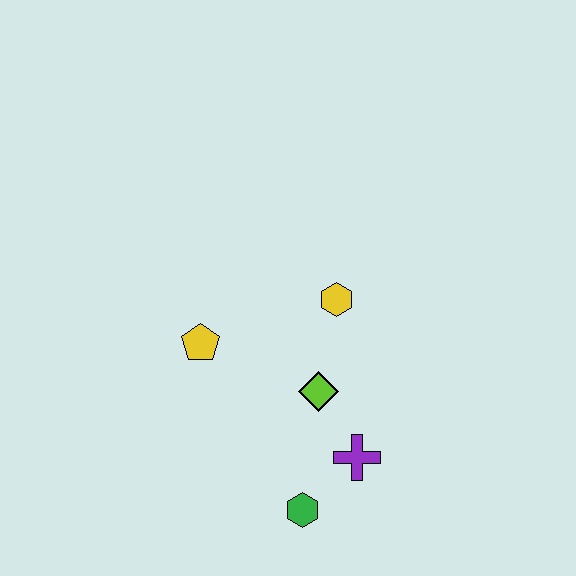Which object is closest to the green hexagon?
The purple cross is closest to the green hexagon.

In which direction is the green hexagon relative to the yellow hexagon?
The green hexagon is below the yellow hexagon.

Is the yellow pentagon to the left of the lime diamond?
Yes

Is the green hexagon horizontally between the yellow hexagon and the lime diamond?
No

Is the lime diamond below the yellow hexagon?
Yes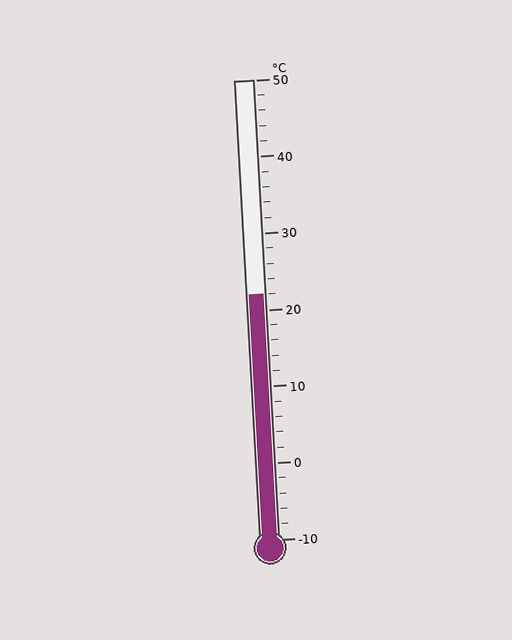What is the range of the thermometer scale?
The thermometer scale ranges from -10°C to 50°C.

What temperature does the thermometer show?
The thermometer shows approximately 22°C.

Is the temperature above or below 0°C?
The temperature is above 0°C.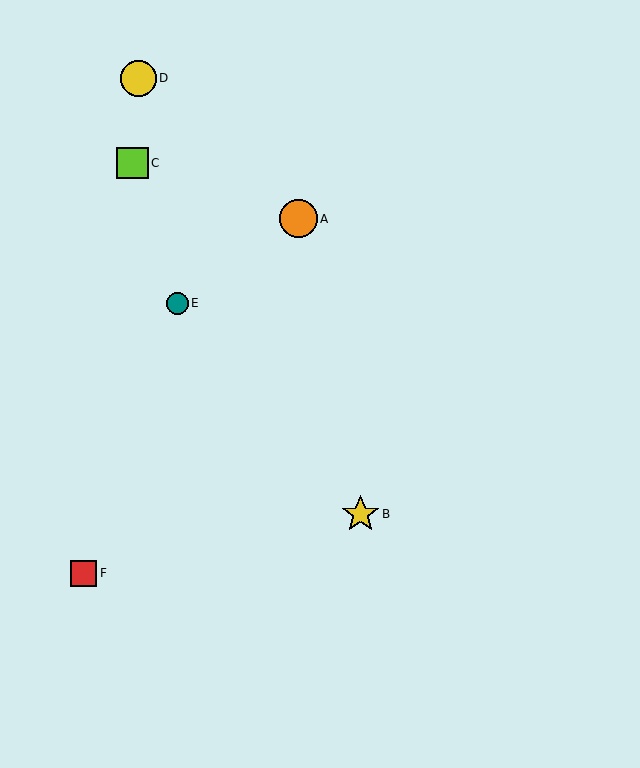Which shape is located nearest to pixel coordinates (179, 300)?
The teal circle (labeled E) at (177, 303) is nearest to that location.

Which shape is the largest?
The orange circle (labeled A) is the largest.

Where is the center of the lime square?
The center of the lime square is at (132, 163).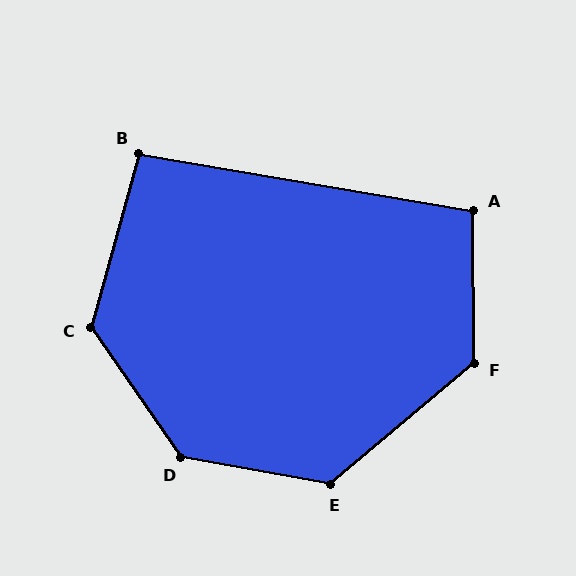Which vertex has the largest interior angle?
D, at approximately 135 degrees.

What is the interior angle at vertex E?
Approximately 130 degrees (obtuse).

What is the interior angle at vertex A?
Approximately 100 degrees (obtuse).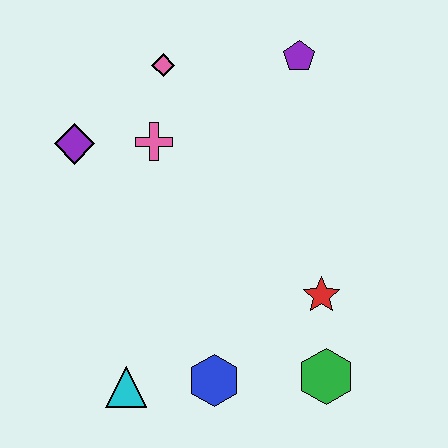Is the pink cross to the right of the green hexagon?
No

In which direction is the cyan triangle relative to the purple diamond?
The cyan triangle is below the purple diamond.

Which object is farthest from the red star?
The purple diamond is farthest from the red star.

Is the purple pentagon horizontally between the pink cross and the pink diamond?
No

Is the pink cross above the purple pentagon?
No